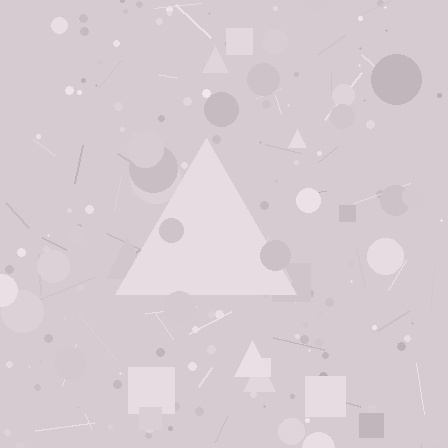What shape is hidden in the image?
A triangle is hidden in the image.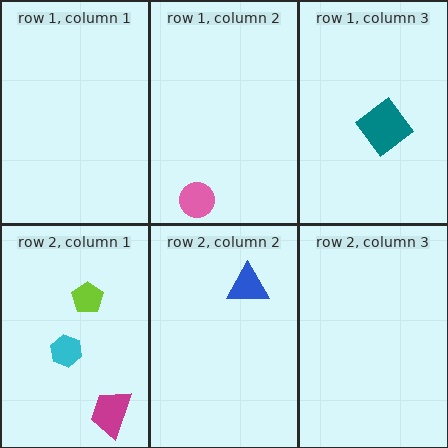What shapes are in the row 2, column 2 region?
The blue triangle.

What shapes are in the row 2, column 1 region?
The magenta trapezoid, the cyan hexagon, the lime pentagon.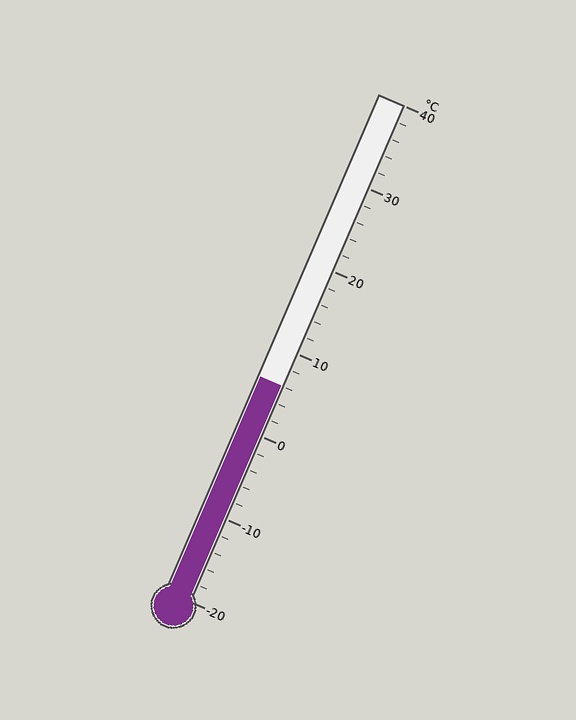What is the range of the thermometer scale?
The thermometer scale ranges from -20°C to 40°C.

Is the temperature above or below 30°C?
The temperature is below 30°C.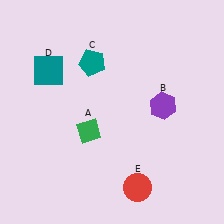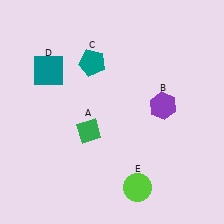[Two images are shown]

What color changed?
The circle (E) changed from red in Image 1 to lime in Image 2.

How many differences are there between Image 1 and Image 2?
There is 1 difference between the two images.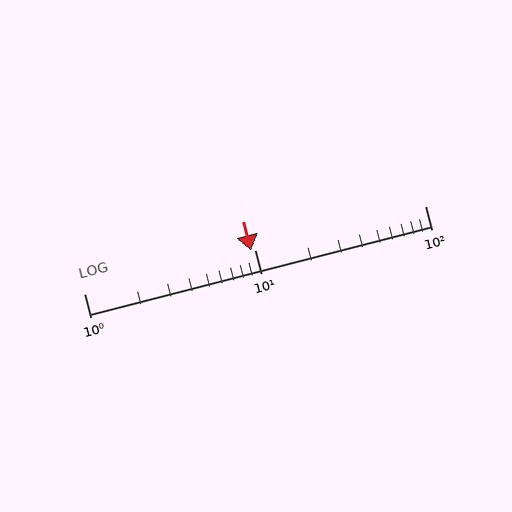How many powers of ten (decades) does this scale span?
The scale spans 2 decades, from 1 to 100.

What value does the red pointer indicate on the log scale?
The pointer indicates approximately 9.6.